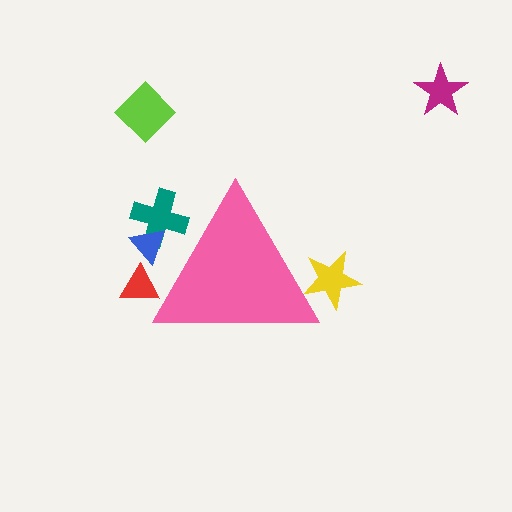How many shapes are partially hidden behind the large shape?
4 shapes are partially hidden.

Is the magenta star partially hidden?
No, the magenta star is fully visible.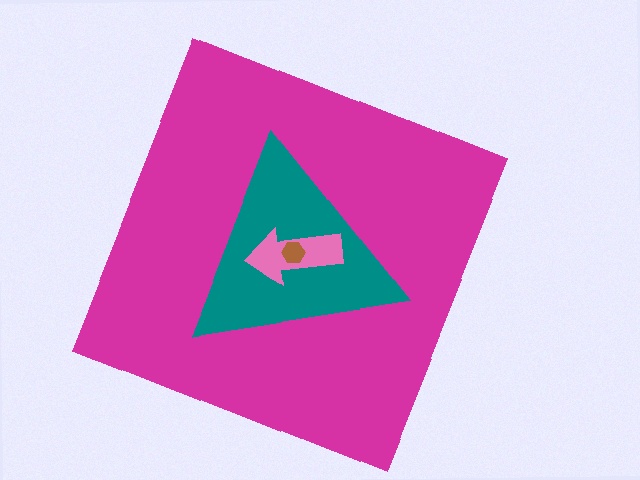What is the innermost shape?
The brown hexagon.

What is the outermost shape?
The magenta square.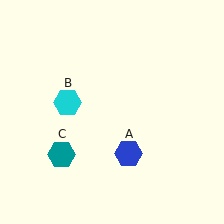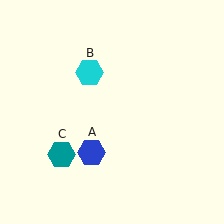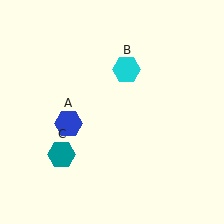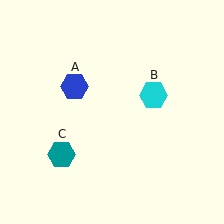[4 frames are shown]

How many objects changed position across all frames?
2 objects changed position: blue hexagon (object A), cyan hexagon (object B).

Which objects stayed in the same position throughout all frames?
Teal hexagon (object C) remained stationary.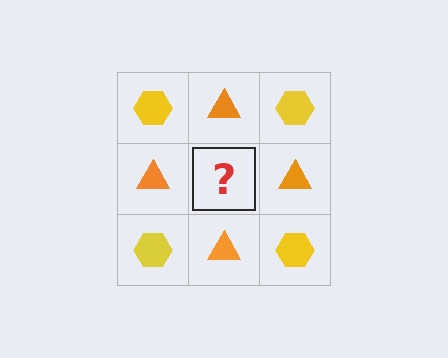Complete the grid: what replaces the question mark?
The question mark should be replaced with a yellow hexagon.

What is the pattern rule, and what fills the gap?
The rule is that it alternates yellow hexagon and orange triangle in a checkerboard pattern. The gap should be filled with a yellow hexagon.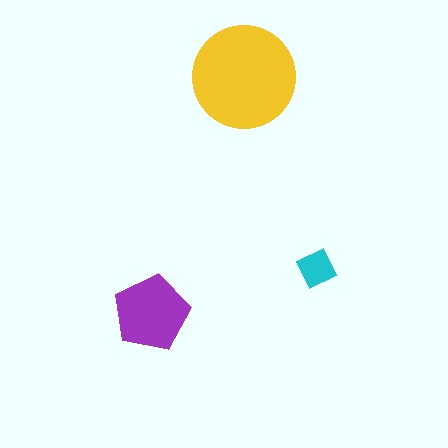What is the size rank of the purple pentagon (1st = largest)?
2nd.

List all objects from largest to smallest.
The yellow circle, the purple pentagon, the cyan diamond.